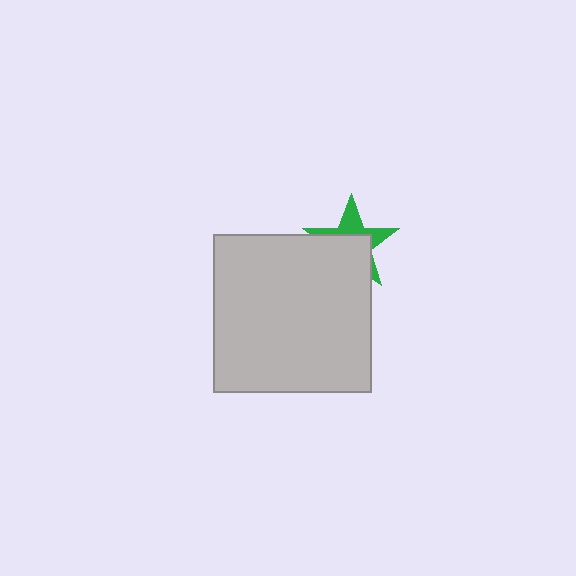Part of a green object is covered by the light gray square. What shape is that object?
It is a star.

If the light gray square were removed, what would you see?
You would see the complete green star.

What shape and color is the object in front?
The object in front is a light gray square.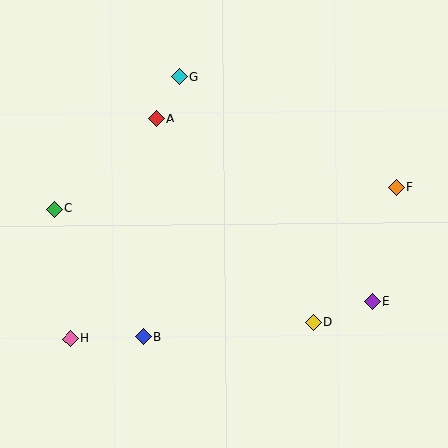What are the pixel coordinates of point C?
Point C is at (54, 209).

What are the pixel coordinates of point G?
Point G is at (179, 77).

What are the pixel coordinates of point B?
Point B is at (143, 337).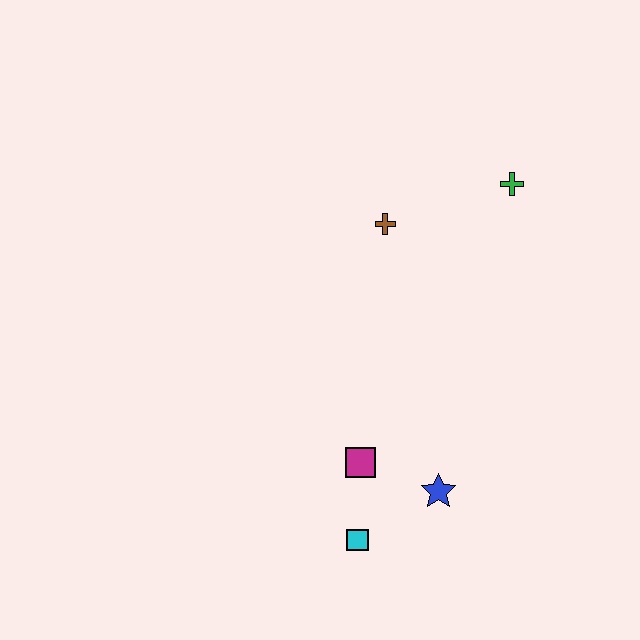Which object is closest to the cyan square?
The magenta square is closest to the cyan square.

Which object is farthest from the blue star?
The green cross is farthest from the blue star.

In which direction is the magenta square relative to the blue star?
The magenta square is to the left of the blue star.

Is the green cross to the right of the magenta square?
Yes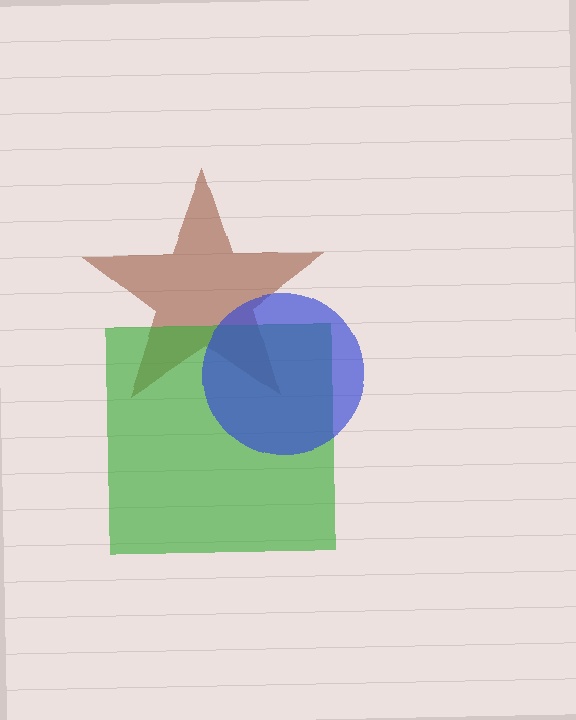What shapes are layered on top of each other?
The layered shapes are: a brown star, a green square, a blue circle.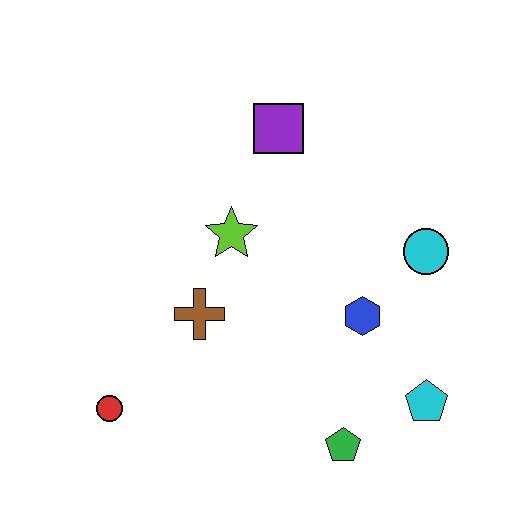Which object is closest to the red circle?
The brown cross is closest to the red circle.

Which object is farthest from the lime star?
The cyan pentagon is farthest from the lime star.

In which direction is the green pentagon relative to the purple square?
The green pentagon is below the purple square.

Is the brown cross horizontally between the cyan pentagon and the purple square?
No